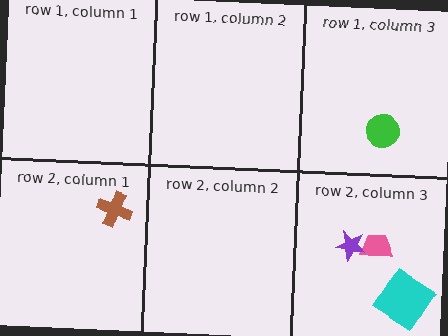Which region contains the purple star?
The row 2, column 3 region.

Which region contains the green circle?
The row 1, column 3 region.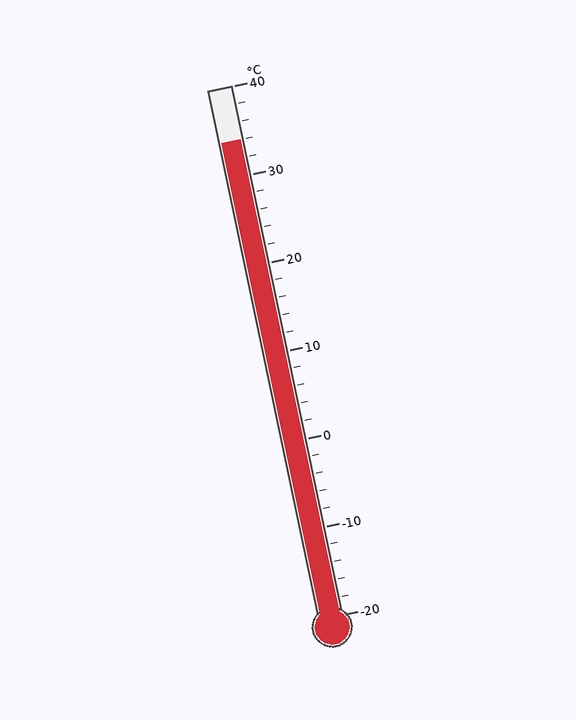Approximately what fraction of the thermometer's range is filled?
The thermometer is filled to approximately 90% of its range.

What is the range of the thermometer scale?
The thermometer scale ranges from -20°C to 40°C.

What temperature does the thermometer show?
The thermometer shows approximately 34°C.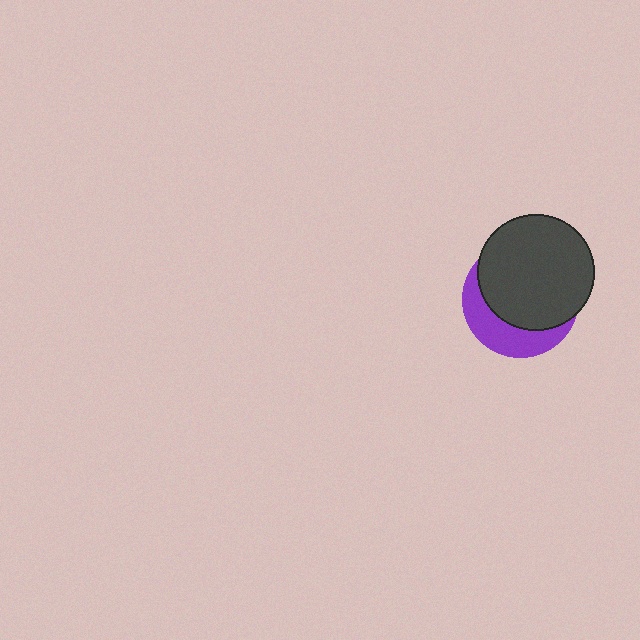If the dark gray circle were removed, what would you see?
You would see the complete purple circle.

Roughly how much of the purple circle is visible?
A small part of it is visible (roughly 33%).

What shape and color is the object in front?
The object in front is a dark gray circle.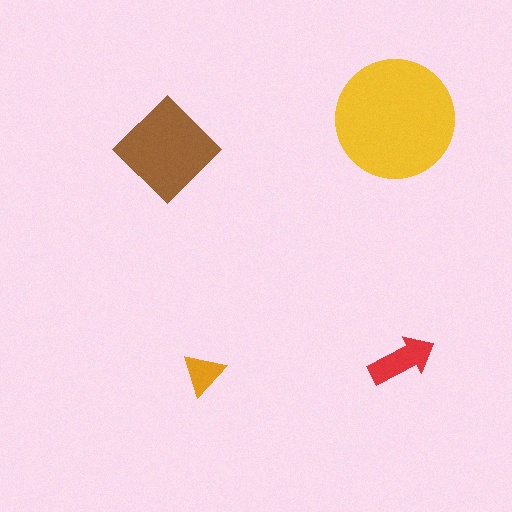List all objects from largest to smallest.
The yellow circle, the brown diamond, the red arrow, the orange triangle.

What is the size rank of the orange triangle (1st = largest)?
4th.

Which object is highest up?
The yellow circle is topmost.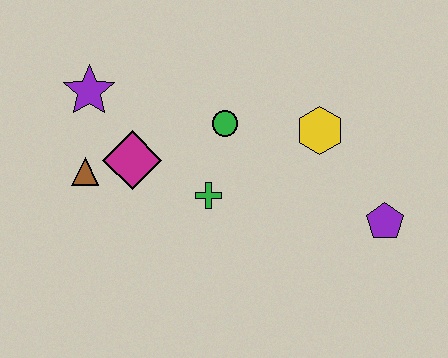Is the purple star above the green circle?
Yes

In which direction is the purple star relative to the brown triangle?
The purple star is above the brown triangle.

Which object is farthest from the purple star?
The purple pentagon is farthest from the purple star.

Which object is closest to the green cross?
The green circle is closest to the green cross.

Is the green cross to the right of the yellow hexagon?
No